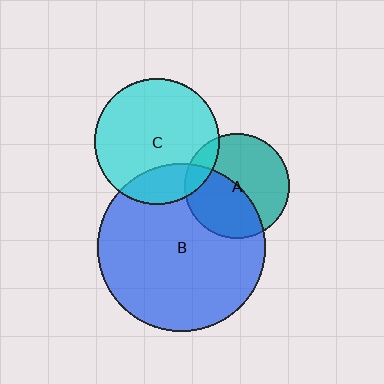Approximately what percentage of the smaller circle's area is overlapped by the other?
Approximately 45%.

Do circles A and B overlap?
Yes.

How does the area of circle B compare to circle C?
Approximately 1.8 times.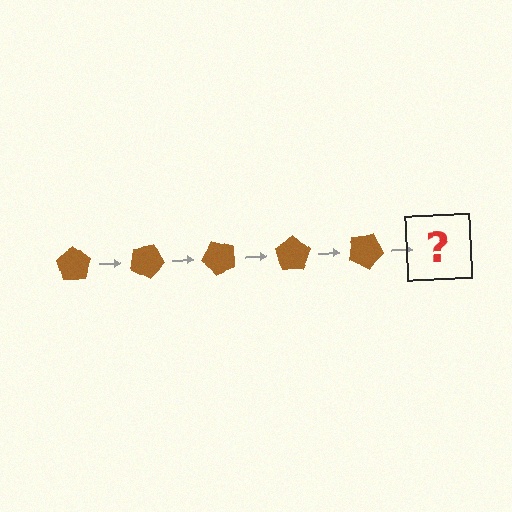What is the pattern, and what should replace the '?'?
The pattern is that the pentagon rotates 25 degrees each step. The '?' should be a brown pentagon rotated 125 degrees.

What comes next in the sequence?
The next element should be a brown pentagon rotated 125 degrees.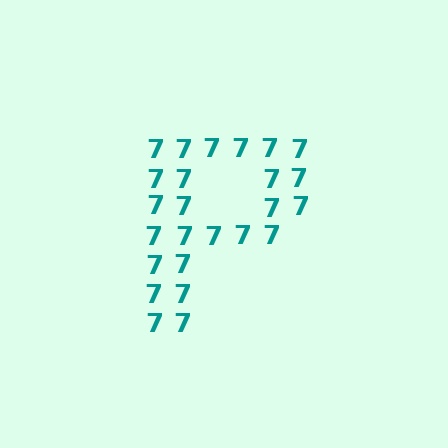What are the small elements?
The small elements are digit 7's.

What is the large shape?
The large shape is the letter P.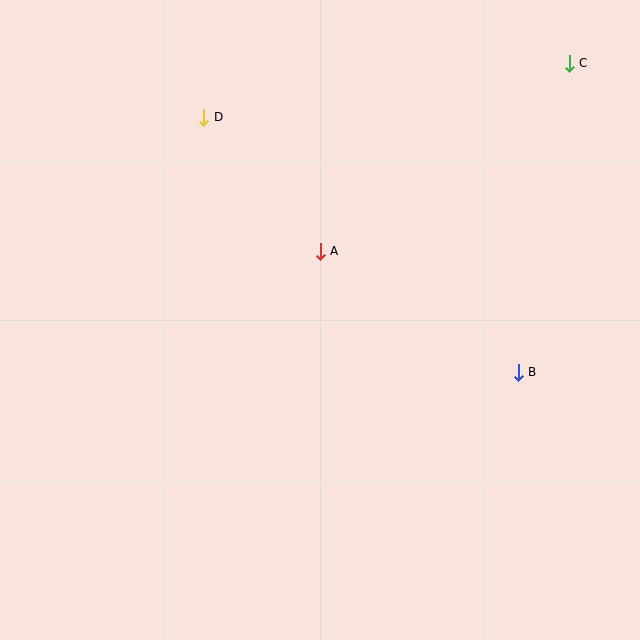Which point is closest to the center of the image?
Point A at (320, 251) is closest to the center.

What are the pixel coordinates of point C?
Point C is at (569, 63).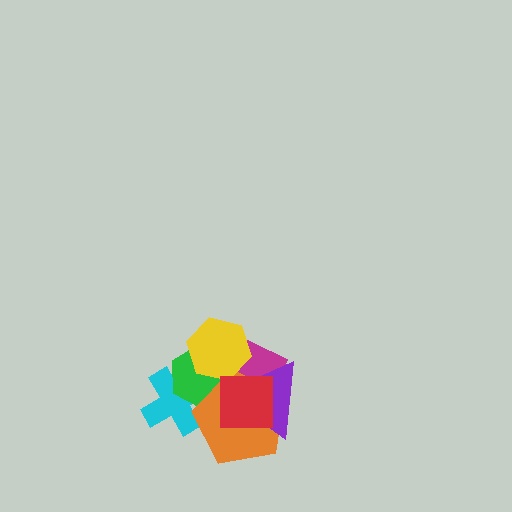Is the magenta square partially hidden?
Yes, it is partially covered by another shape.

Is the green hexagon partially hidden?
Yes, it is partially covered by another shape.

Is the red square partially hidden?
No, no other shape covers it.